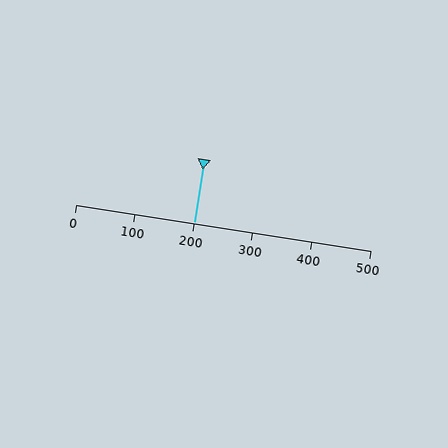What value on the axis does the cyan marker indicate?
The marker indicates approximately 200.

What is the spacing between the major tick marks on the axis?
The major ticks are spaced 100 apart.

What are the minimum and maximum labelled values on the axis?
The axis runs from 0 to 500.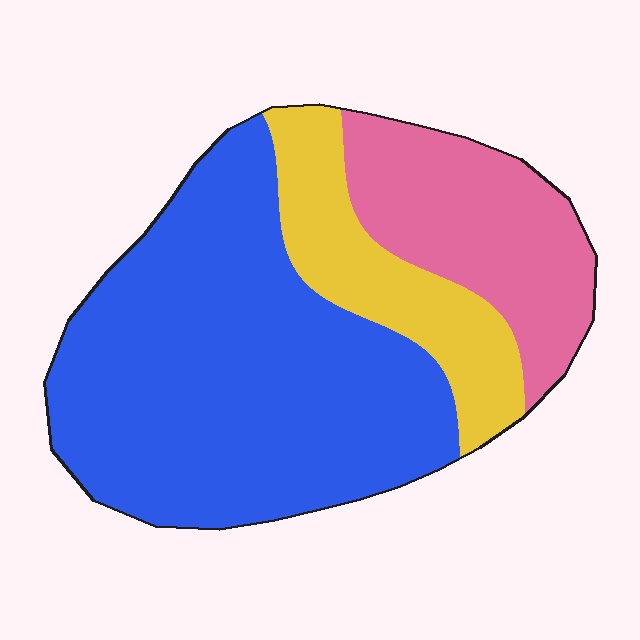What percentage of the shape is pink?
Pink takes up about one quarter (1/4) of the shape.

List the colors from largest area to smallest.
From largest to smallest: blue, pink, yellow.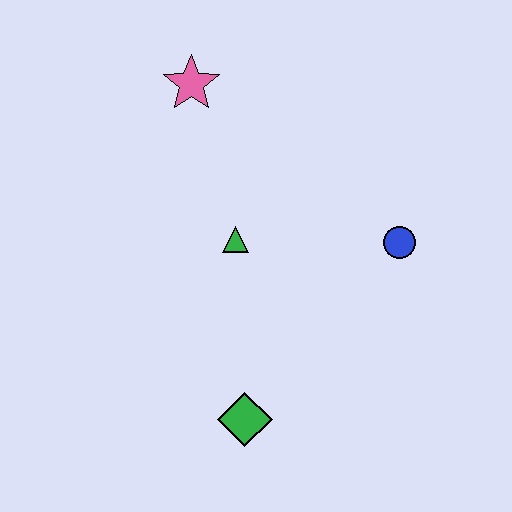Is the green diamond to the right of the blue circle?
No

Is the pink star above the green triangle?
Yes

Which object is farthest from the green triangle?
The green diamond is farthest from the green triangle.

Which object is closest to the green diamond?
The green triangle is closest to the green diamond.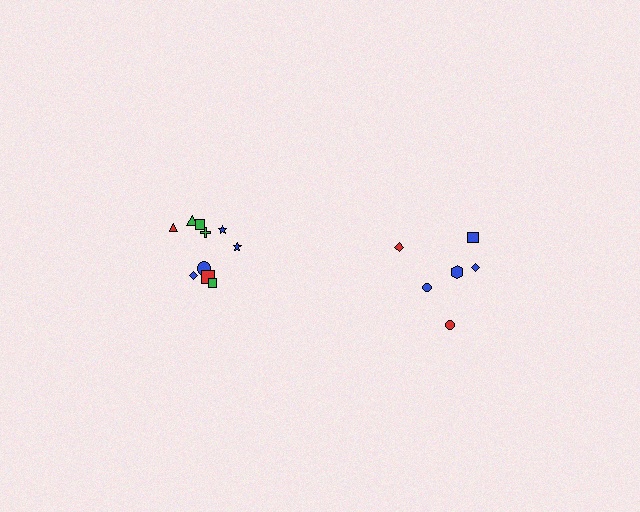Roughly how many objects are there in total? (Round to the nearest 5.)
Roughly 15 objects in total.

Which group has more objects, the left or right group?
The left group.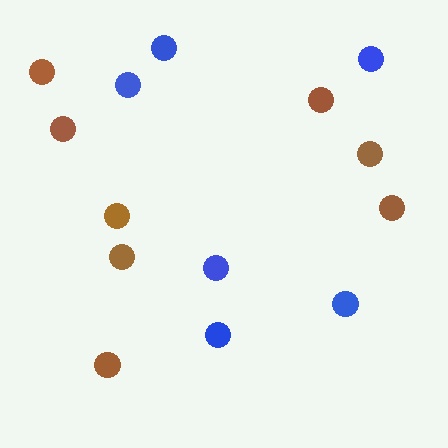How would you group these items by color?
There are 2 groups: one group of blue circles (6) and one group of brown circles (8).